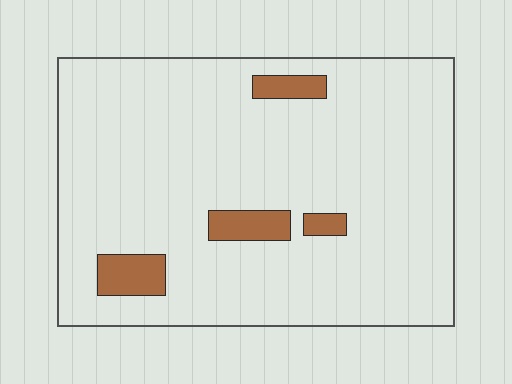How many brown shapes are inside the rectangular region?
4.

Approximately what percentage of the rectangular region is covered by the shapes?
Approximately 10%.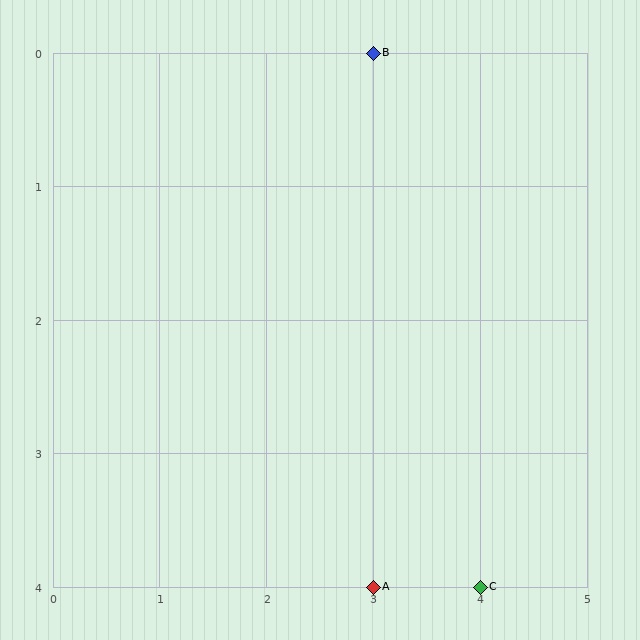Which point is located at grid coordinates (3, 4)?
Point A is at (3, 4).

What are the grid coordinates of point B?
Point B is at grid coordinates (3, 0).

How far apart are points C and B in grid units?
Points C and B are 1 column and 4 rows apart (about 4.1 grid units diagonally).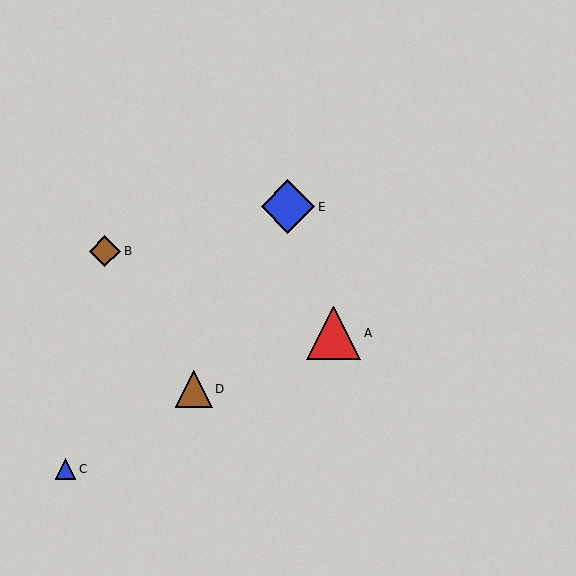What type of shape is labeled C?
Shape C is a blue triangle.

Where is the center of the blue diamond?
The center of the blue diamond is at (288, 207).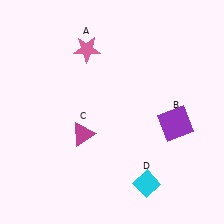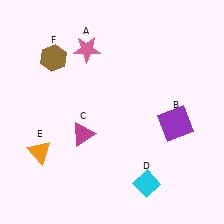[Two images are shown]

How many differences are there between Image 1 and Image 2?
There are 2 differences between the two images.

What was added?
An orange triangle (E), a brown hexagon (F) were added in Image 2.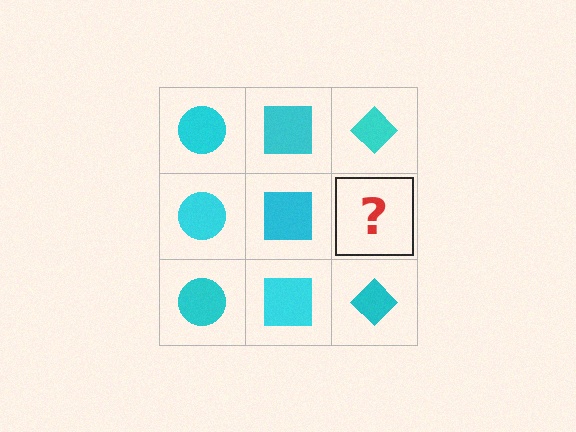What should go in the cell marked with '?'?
The missing cell should contain a cyan diamond.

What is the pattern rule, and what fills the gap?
The rule is that each column has a consistent shape. The gap should be filled with a cyan diamond.